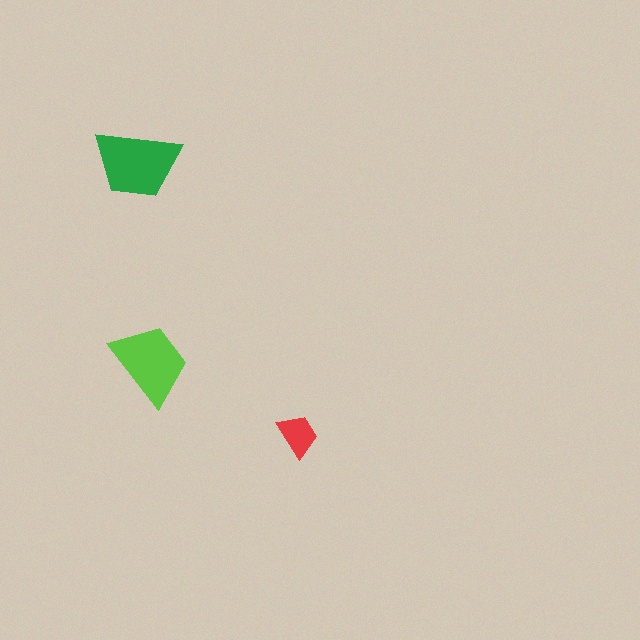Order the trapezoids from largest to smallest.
the green one, the lime one, the red one.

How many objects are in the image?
There are 3 objects in the image.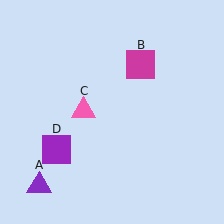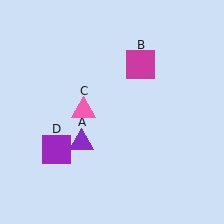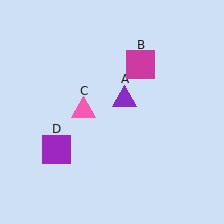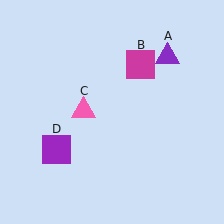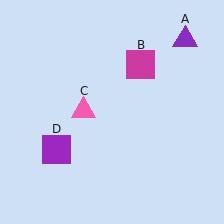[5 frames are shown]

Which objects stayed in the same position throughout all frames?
Magenta square (object B) and pink triangle (object C) and purple square (object D) remained stationary.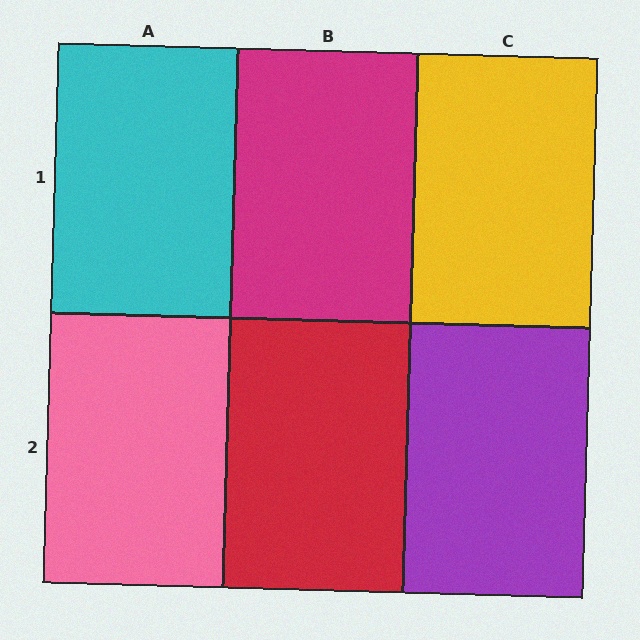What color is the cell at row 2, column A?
Pink.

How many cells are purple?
1 cell is purple.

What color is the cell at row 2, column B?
Red.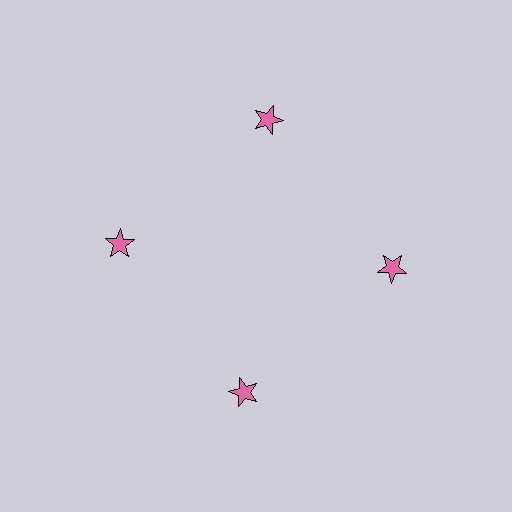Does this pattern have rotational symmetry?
Yes, this pattern has 4-fold rotational symmetry. It looks the same after rotating 90 degrees around the center.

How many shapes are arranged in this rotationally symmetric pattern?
There are 4 shapes, arranged in 4 groups of 1.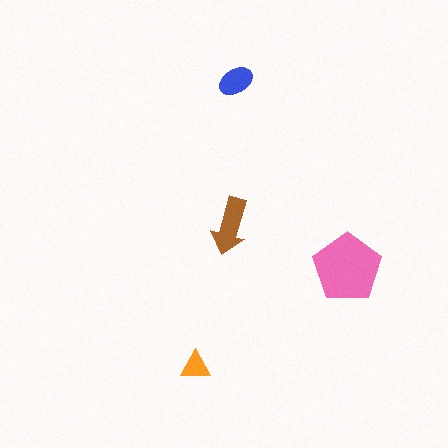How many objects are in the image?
There are 4 objects in the image.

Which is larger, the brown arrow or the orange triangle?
The brown arrow.